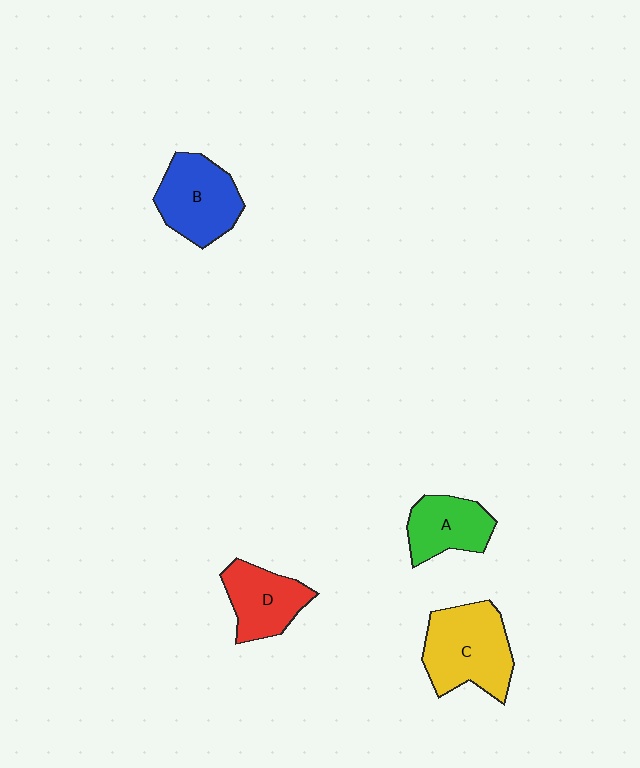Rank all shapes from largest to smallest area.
From largest to smallest: C (yellow), B (blue), D (red), A (green).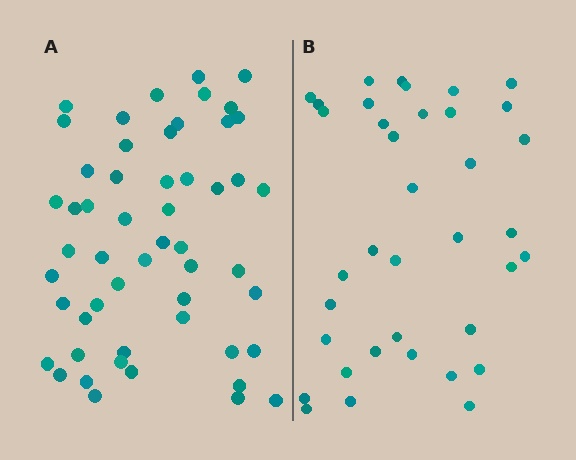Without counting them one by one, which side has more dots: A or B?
Region A (the left region) has more dots.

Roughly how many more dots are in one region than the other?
Region A has approximately 15 more dots than region B.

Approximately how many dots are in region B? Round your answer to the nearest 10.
About 40 dots. (The exact count is 37, which rounds to 40.)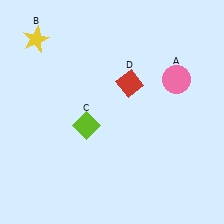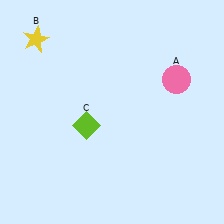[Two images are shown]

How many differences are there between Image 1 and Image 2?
There is 1 difference between the two images.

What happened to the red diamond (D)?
The red diamond (D) was removed in Image 2. It was in the top-right area of Image 1.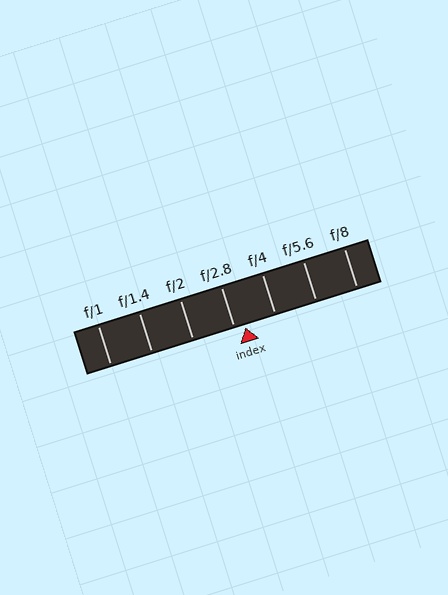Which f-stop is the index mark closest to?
The index mark is closest to f/2.8.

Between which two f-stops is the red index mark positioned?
The index mark is between f/2.8 and f/4.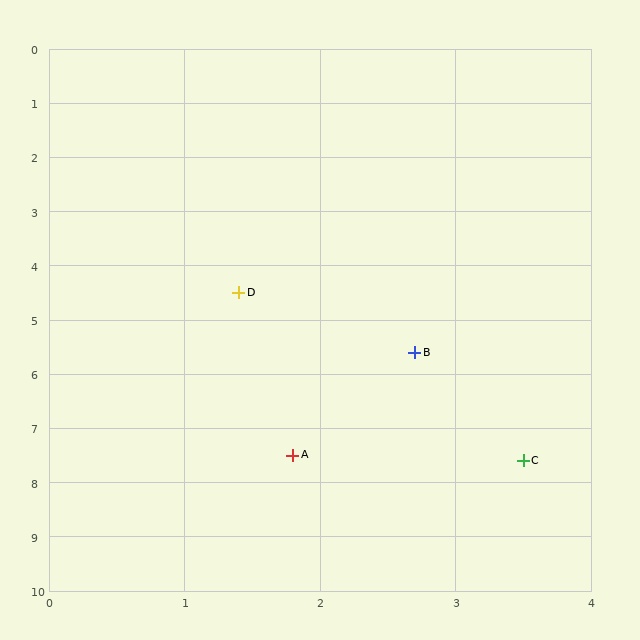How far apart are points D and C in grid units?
Points D and C are about 3.7 grid units apart.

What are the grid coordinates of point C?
Point C is at approximately (3.5, 7.6).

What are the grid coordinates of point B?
Point B is at approximately (2.7, 5.6).